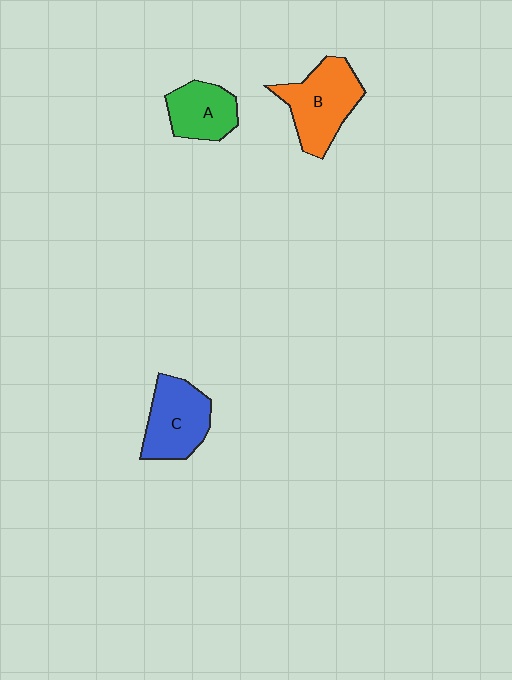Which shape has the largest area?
Shape B (orange).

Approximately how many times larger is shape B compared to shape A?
Approximately 1.5 times.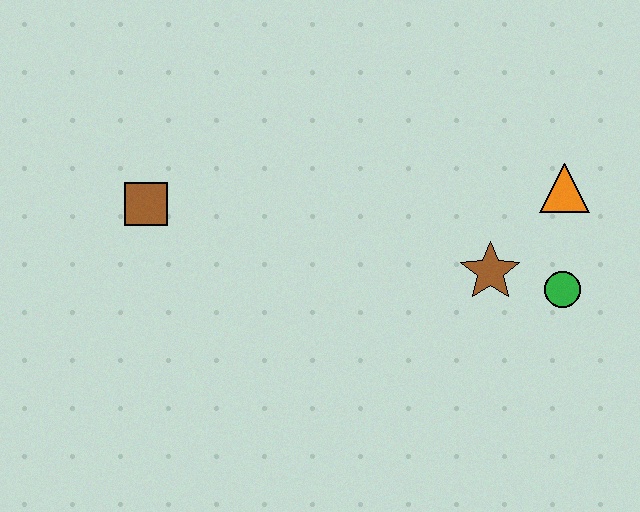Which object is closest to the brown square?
The brown star is closest to the brown square.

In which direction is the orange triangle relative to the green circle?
The orange triangle is above the green circle.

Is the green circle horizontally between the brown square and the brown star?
No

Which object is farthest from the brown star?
The brown square is farthest from the brown star.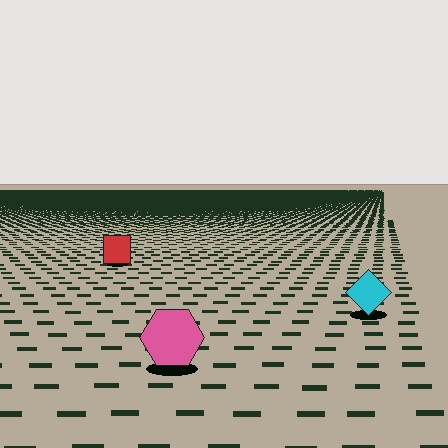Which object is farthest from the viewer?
The red square is farthest from the viewer. It appears smaller and the ground texture around it is denser.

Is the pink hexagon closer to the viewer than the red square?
Yes. The pink hexagon is closer — you can tell from the texture gradient: the ground texture is coarser near it.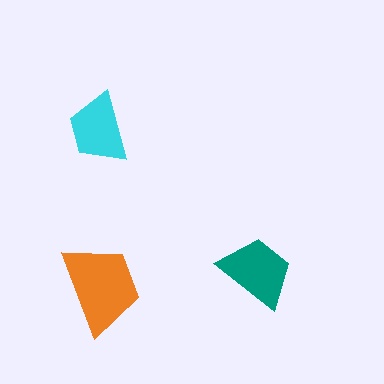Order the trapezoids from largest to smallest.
the orange one, the teal one, the cyan one.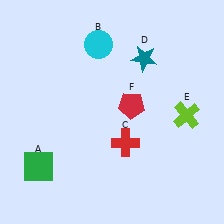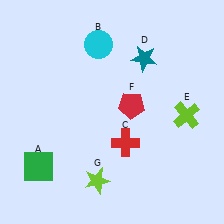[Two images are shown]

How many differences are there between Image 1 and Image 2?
There is 1 difference between the two images.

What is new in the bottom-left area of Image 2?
A lime star (G) was added in the bottom-left area of Image 2.